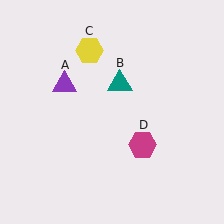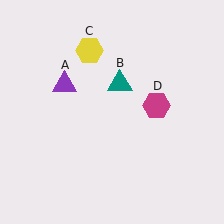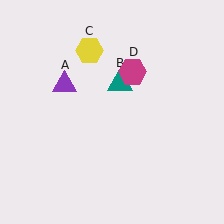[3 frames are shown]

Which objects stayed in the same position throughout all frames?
Purple triangle (object A) and teal triangle (object B) and yellow hexagon (object C) remained stationary.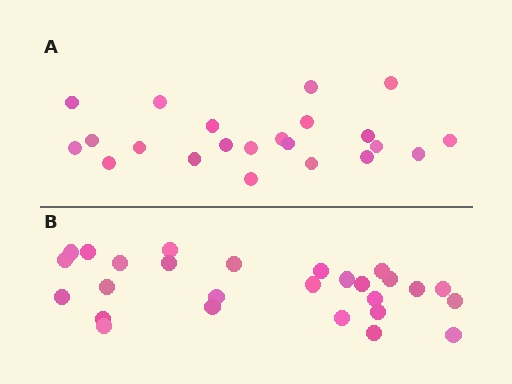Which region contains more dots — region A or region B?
Region B (the bottom region) has more dots.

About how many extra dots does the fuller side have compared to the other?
Region B has about 5 more dots than region A.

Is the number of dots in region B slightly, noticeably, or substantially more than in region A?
Region B has only slightly more — the two regions are fairly close. The ratio is roughly 1.2 to 1.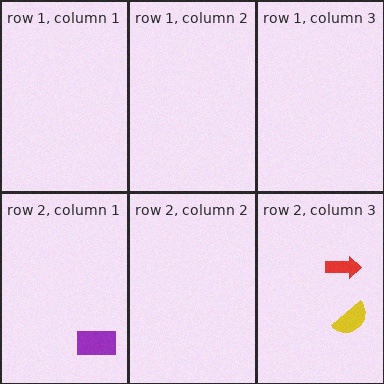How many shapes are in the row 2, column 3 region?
2.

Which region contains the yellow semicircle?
The row 2, column 3 region.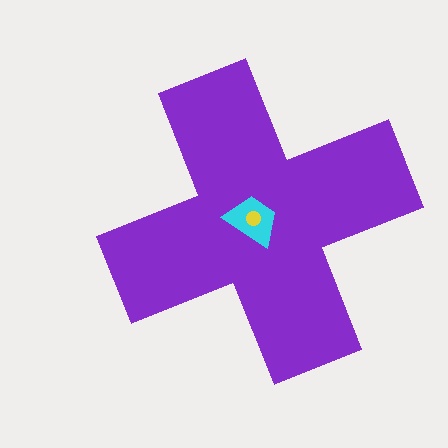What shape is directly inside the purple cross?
The cyan trapezoid.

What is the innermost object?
The yellow circle.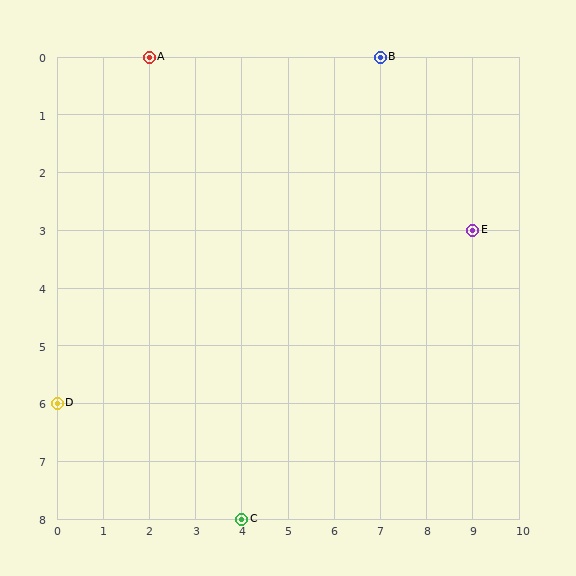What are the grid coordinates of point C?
Point C is at grid coordinates (4, 8).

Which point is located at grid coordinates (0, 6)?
Point D is at (0, 6).